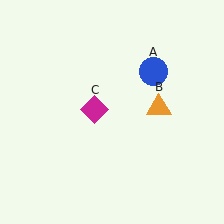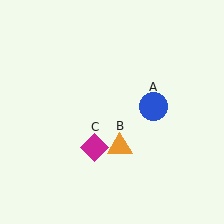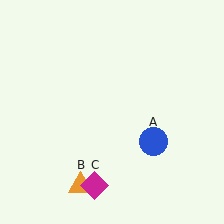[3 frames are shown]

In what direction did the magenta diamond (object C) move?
The magenta diamond (object C) moved down.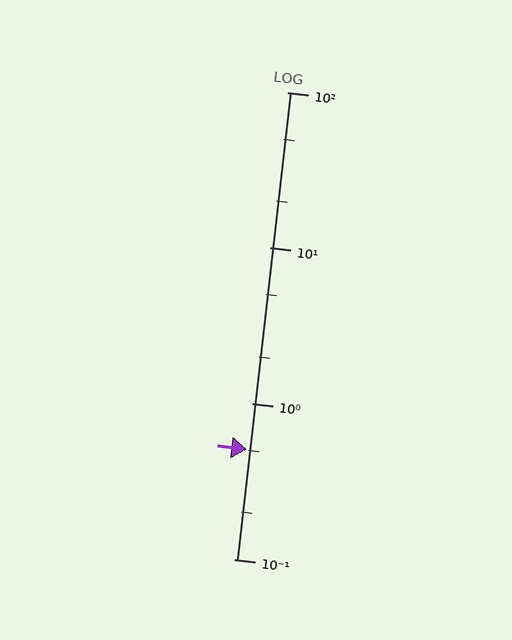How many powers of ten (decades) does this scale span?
The scale spans 3 decades, from 0.1 to 100.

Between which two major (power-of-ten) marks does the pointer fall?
The pointer is between 0.1 and 1.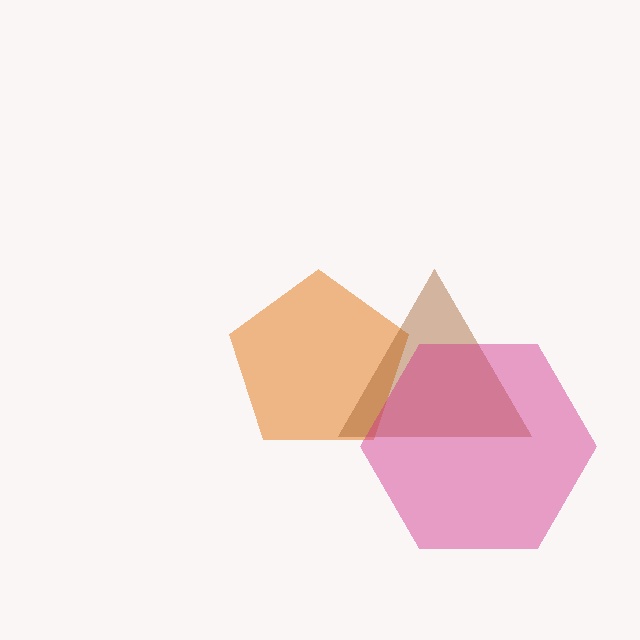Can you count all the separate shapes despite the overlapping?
Yes, there are 3 separate shapes.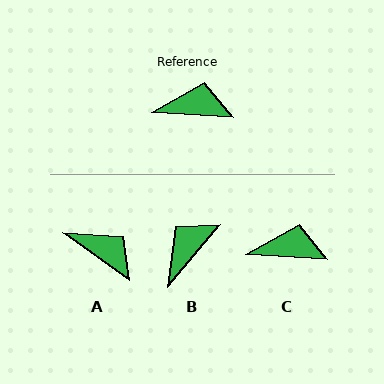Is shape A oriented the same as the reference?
No, it is off by about 32 degrees.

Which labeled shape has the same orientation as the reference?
C.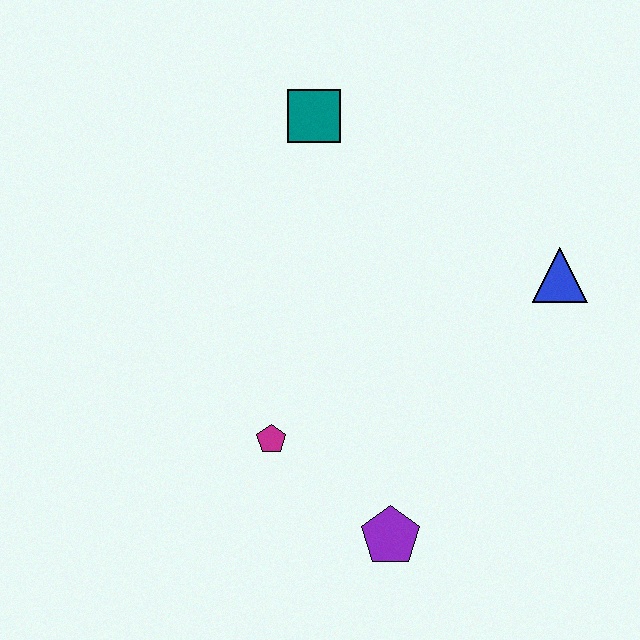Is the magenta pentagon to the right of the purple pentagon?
No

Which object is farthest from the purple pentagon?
The teal square is farthest from the purple pentagon.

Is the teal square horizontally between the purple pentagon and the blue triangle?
No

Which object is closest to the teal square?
The blue triangle is closest to the teal square.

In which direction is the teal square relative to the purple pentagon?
The teal square is above the purple pentagon.